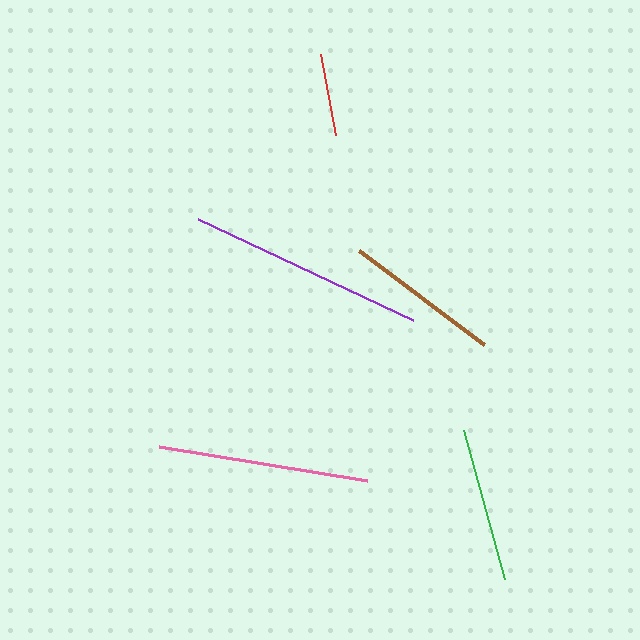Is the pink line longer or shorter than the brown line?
The pink line is longer than the brown line.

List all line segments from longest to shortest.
From longest to shortest: purple, pink, brown, green, red.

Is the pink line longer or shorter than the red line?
The pink line is longer than the red line.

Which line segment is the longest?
The purple line is the longest at approximately 237 pixels.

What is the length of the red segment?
The red segment is approximately 82 pixels long.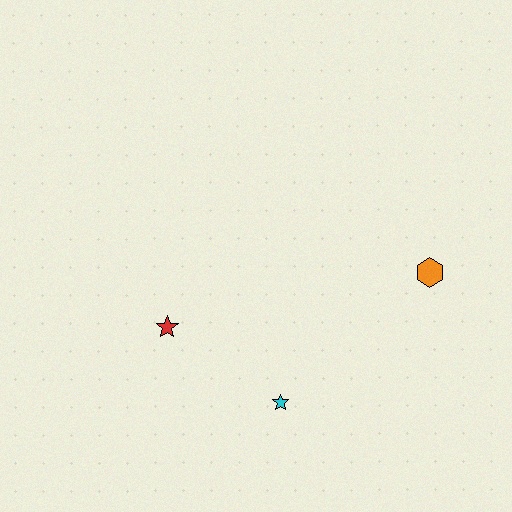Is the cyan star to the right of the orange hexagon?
No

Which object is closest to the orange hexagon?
The cyan star is closest to the orange hexagon.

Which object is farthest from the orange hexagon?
The red star is farthest from the orange hexagon.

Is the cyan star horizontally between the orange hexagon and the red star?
Yes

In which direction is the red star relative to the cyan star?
The red star is to the left of the cyan star.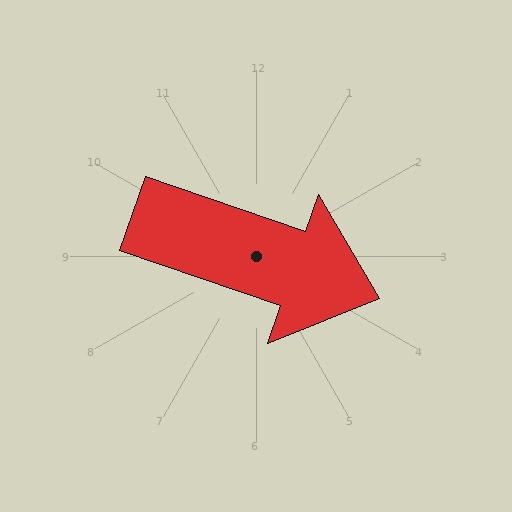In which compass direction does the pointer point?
East.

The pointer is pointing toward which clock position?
Roughly 4 o'clock.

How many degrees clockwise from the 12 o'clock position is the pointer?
Approximately 109 degrees.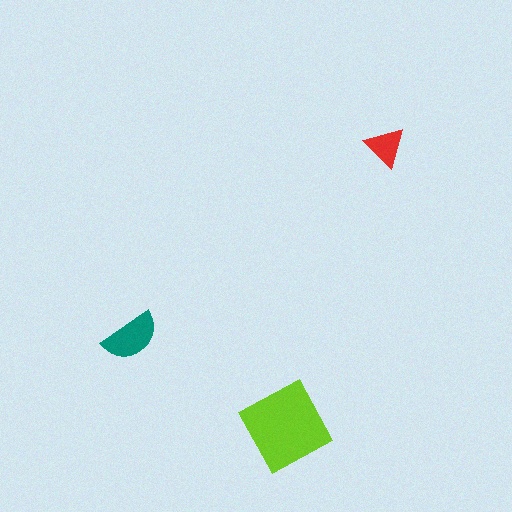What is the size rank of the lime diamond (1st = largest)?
1st.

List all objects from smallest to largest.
The red triangle, the teal semicircle, the lime diamond.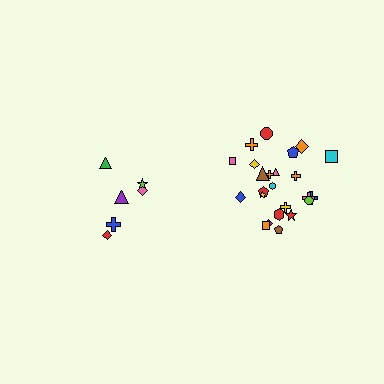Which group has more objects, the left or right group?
The right group.